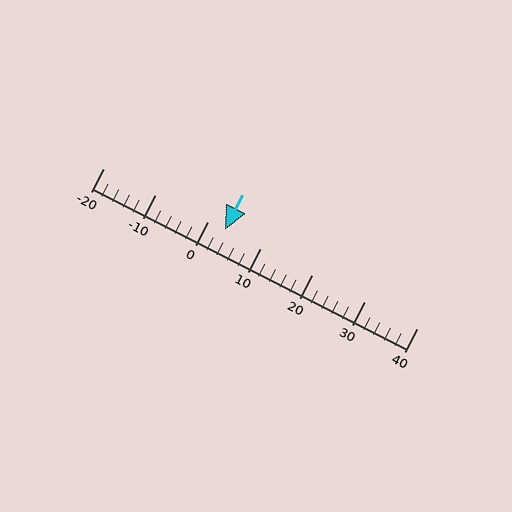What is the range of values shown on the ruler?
The ruler shows values from -20 to 40.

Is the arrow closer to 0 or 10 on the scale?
The arrow is closer to 0.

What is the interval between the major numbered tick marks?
The major tick marks are spaced 10 units apart.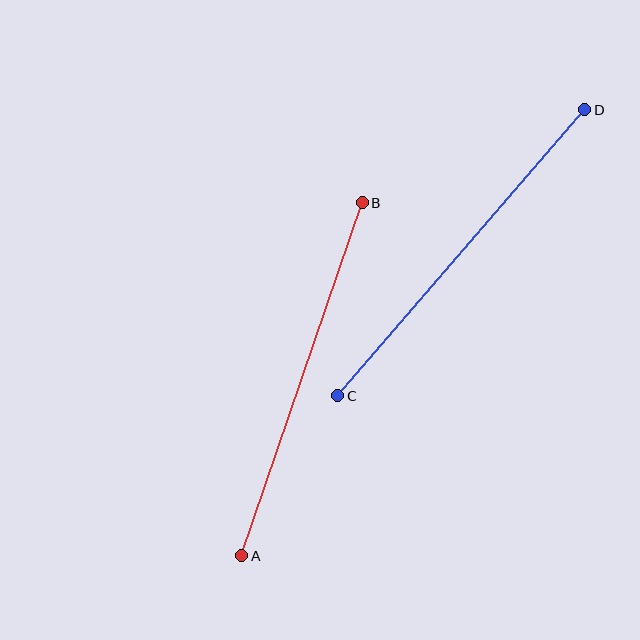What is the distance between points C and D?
The distance is approximately 378 pixels.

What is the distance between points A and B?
The distance is approximately 373 pixels.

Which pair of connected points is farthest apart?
Points C and D are farthest apart.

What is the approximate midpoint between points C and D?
The midpoint is at approximately (461, 253) pixels.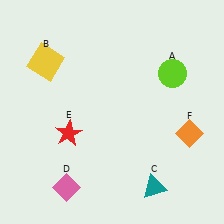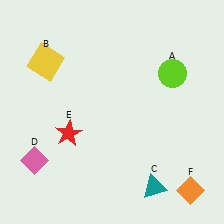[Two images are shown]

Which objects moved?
The objects that moved are: the pink diamond (D), the orange diamond (F).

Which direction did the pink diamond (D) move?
The pink diamond (D) moved left.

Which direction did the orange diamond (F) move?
The orange diamond (F) moved down.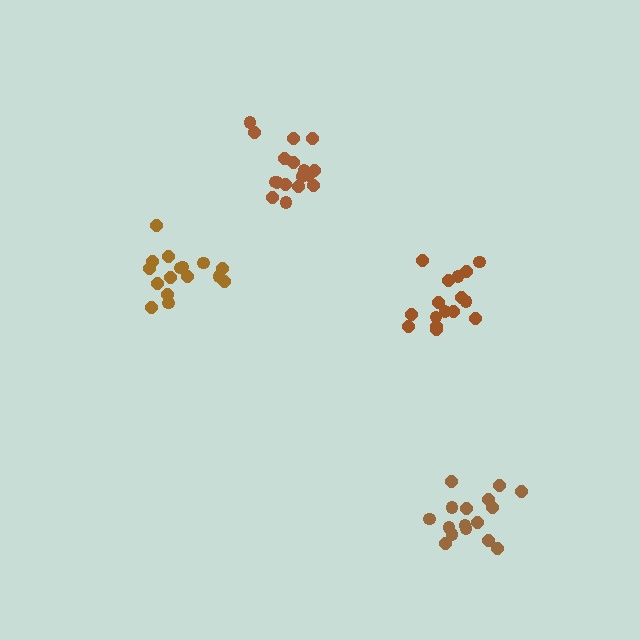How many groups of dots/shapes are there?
There are 4 groups.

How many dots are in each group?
Group 1: 16 dots, Group 2: 17 dots, Group 3: 16 dots, Group 4: 16 dots (65 total).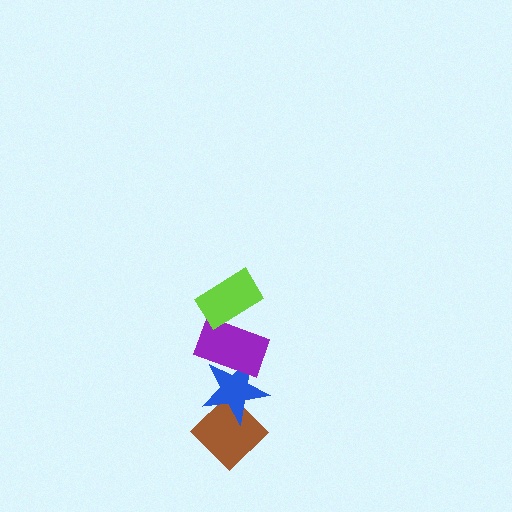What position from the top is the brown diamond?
The brown diamond is 4th from the top.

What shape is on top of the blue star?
The purple rectangle is on top of the blue star.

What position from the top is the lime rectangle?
The lime rectangle is 1st from the top.